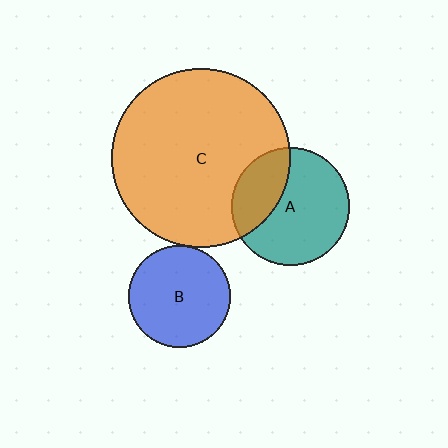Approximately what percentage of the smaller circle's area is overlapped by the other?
Approximately 5%.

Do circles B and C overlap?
Yes.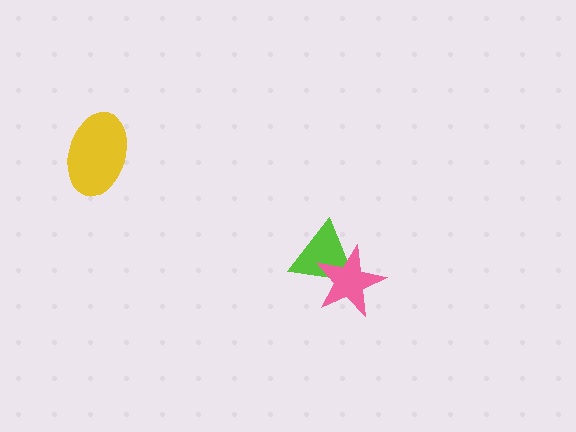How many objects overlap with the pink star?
1 object overlaps with the pink star.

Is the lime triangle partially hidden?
Yes, it is partially covered by another shape.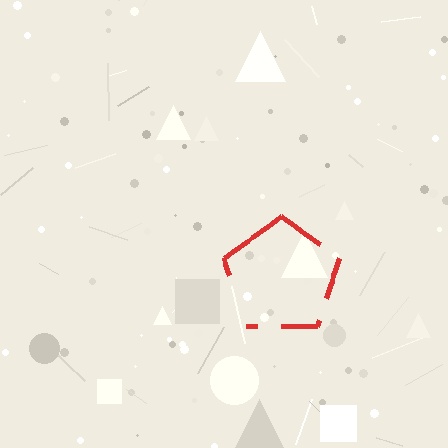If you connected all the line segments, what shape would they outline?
They would outline a pentagon.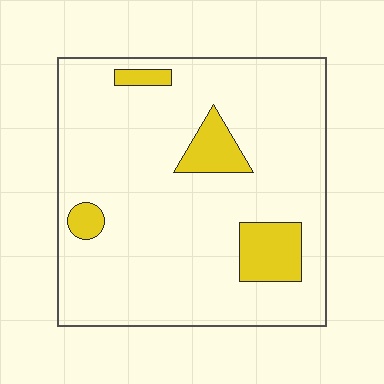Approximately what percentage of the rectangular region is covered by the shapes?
Approximately 10%.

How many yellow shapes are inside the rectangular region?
4.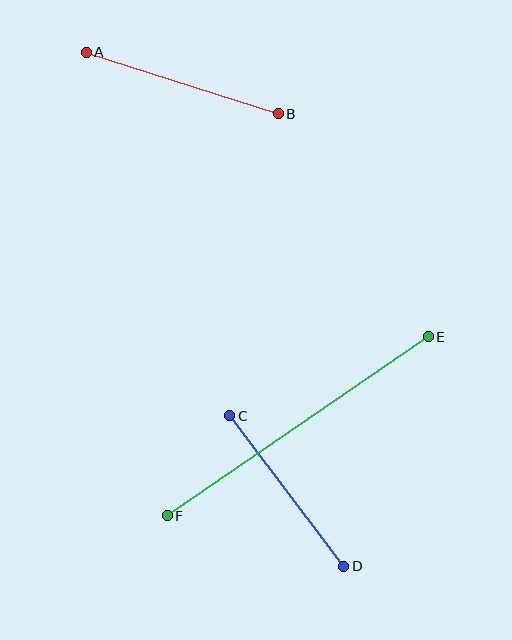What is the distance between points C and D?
The distance is approximately 189 pixels.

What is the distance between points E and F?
The distance is approximately 317 pixels.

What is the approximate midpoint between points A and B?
The midpoint is at approximately (182, 83) pixels.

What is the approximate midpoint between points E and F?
The midpoint is at approximately (298, 426) pixels.